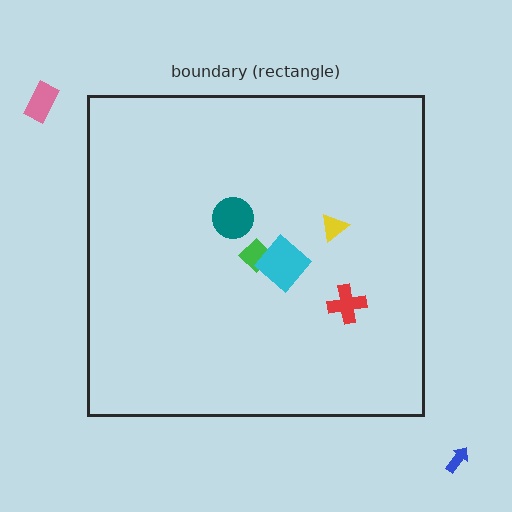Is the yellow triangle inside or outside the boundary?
Inside.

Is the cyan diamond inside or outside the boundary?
Inside.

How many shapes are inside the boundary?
5 inside, 2 outside.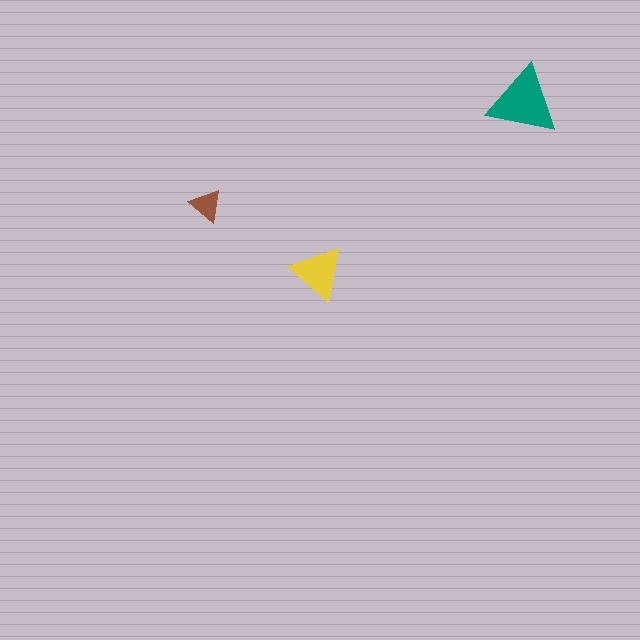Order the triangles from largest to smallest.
the teal one, the yellow one, the brown one.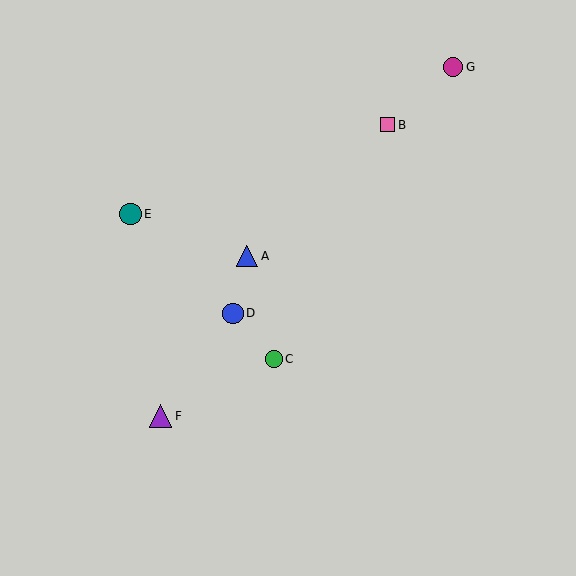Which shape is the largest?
The purple triangle (labeled F) is the largest.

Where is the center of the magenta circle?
The center of the magenta circle is at (453, 67).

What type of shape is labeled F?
Shape F is a purple triangle.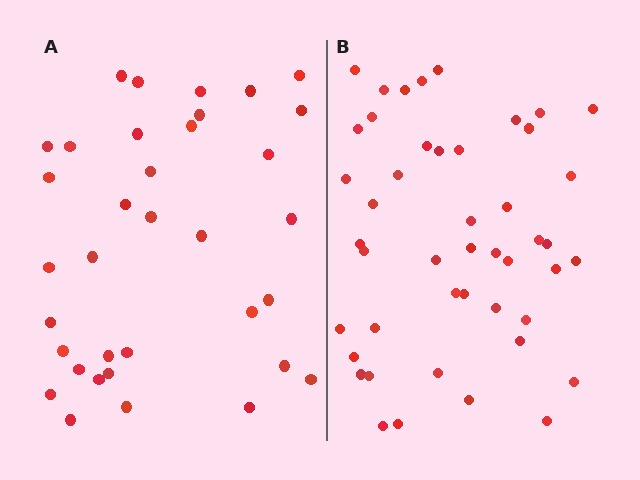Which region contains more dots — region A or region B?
Region B (the right region) has more dots.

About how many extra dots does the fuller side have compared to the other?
Region B has roughly 12 or so more dots than region A.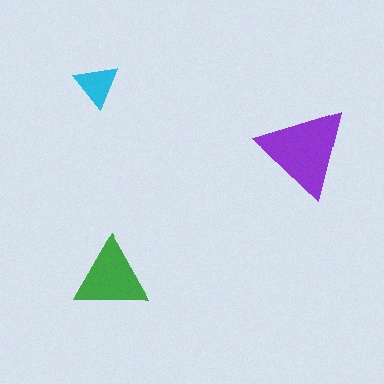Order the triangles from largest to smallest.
the purple one, the green one, the cyan one.